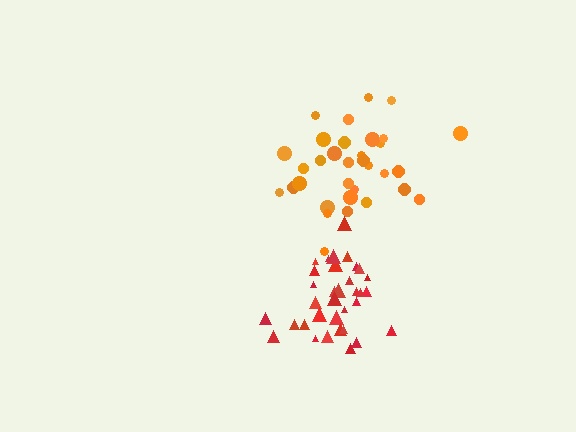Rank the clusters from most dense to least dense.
red, orange.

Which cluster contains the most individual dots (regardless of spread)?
Red (34).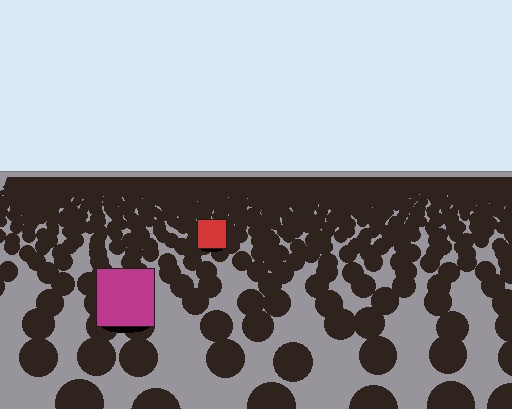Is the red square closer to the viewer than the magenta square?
No. The magenta square is closer — you can tell from the texture gradient: the ground texture is coarser near it.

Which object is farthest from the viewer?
The red square is farthest from the viewer. It appears smaller and the ground texture around it is denser.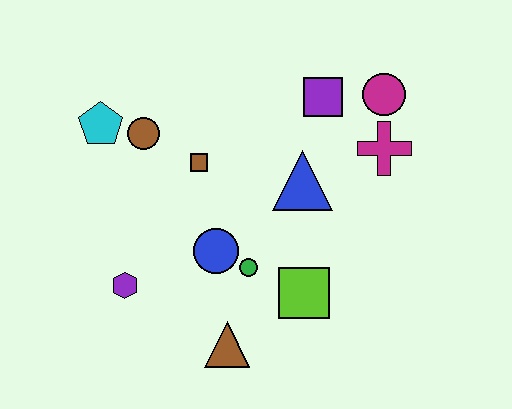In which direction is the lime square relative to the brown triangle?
The lime square is to the right of the brown triangle.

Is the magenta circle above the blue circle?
Yes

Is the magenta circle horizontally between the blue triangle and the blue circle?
No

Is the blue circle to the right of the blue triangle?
No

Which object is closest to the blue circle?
The green circle is closest to the blue circle.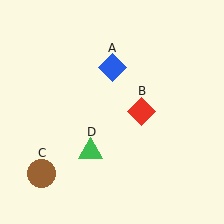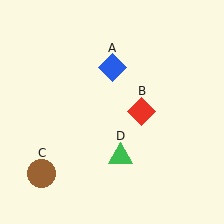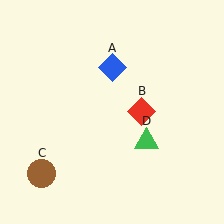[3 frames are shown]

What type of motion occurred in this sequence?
The green triangle (object D) rotated counterclockwise around the center of the scene.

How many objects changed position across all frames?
1 object changed position: green triangle (object D).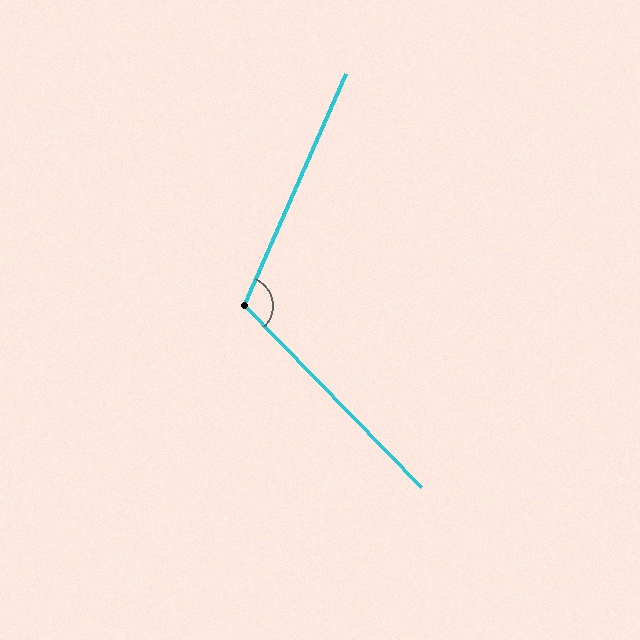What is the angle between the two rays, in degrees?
Approximately 112 degrees.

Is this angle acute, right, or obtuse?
It is obtuse.